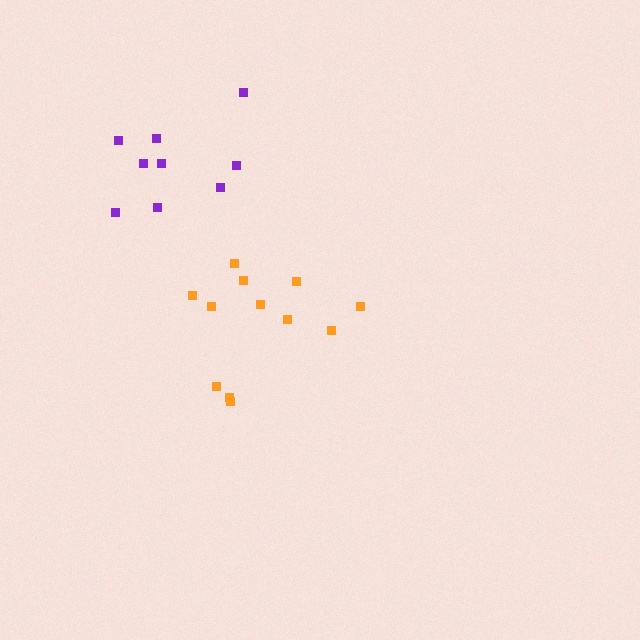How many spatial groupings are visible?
There are 2 spatial groupings.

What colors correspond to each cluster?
The clusters are colored: orange, purple.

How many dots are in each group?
Group 1: 12 dots, Group 2: 9 dots (21 total).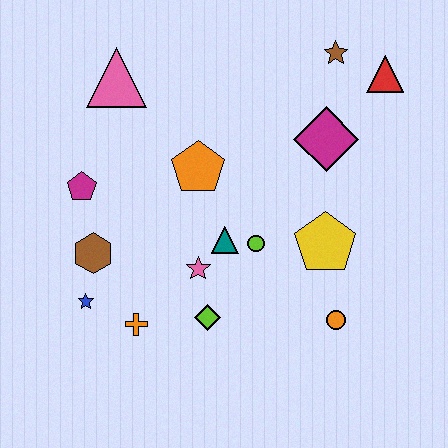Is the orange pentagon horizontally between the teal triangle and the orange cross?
Yes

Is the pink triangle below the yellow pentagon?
No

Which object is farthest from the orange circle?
The pink triangle is farthest from the orange circle.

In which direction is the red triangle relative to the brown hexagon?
The red triangle is to the right of the brown hexagon.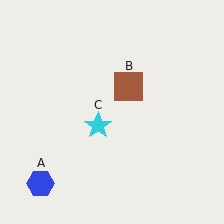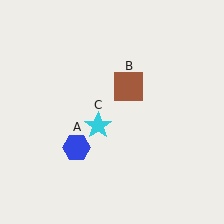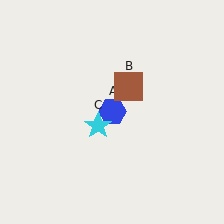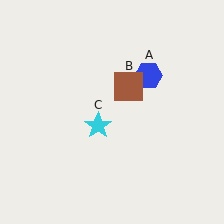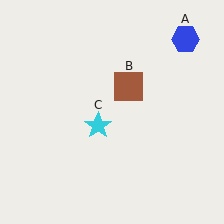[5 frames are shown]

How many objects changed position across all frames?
1 object changed position: blue hexagon (object A).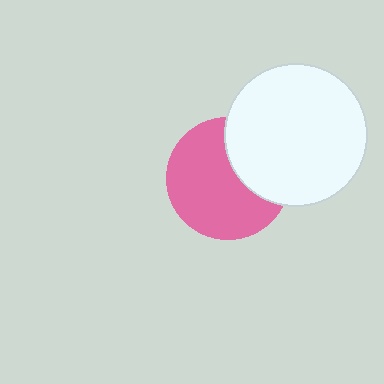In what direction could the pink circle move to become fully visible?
The pink circle could move left. That would shift it out from behind the white circle entirely.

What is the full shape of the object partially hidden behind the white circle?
The partially hidden object is a pink circle.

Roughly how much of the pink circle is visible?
Most of it is visible (roughly 67%).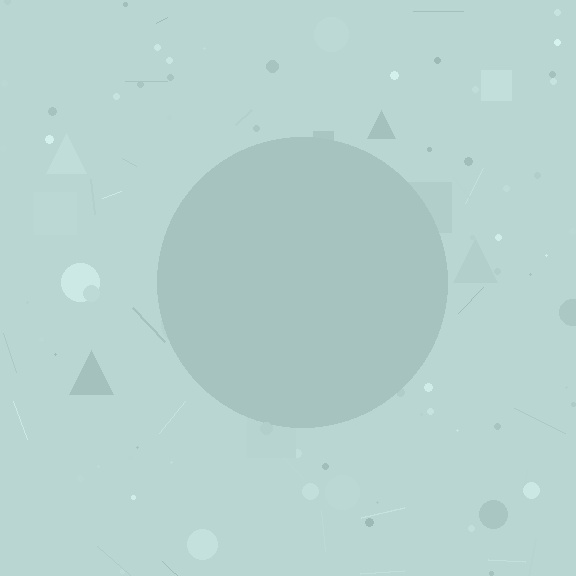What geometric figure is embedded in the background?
A circle is embedded in the background.